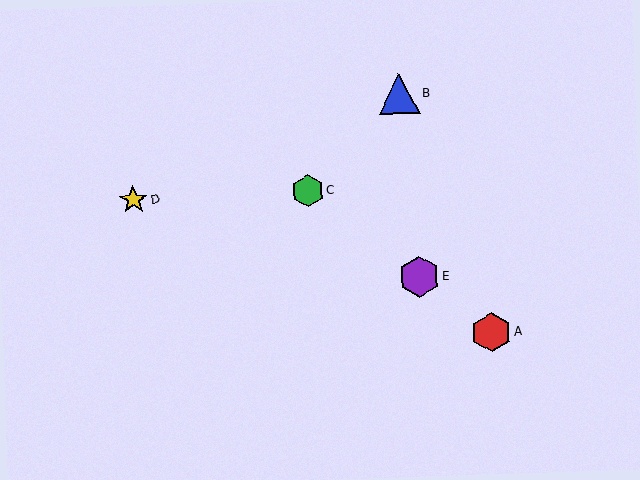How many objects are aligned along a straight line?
3 objects (A, C, E) are aligned along a straight line.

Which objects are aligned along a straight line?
Objects A, C, E are aligned along a straight line.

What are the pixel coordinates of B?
Object B is at (399, 94).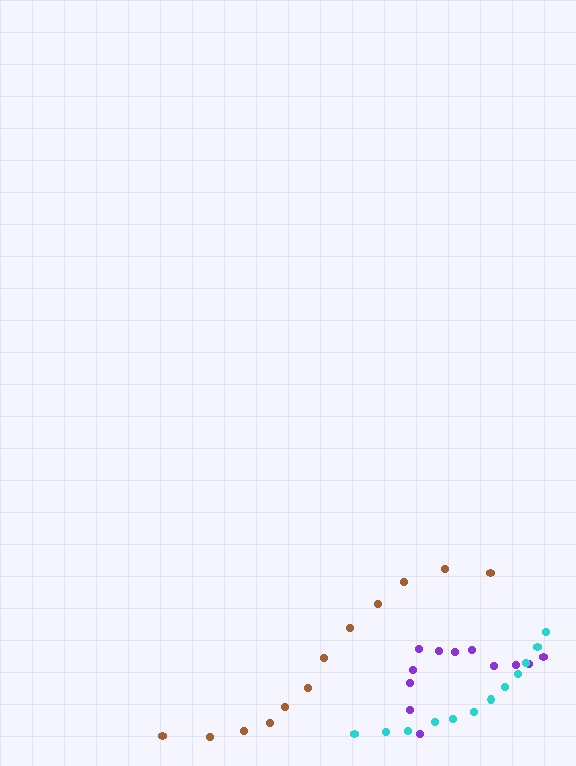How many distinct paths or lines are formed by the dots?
There are 3 distinct paths.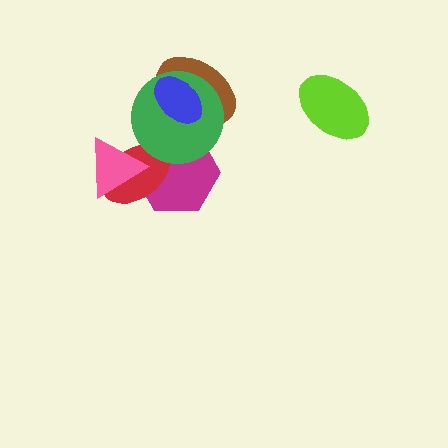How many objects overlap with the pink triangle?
2 objects overlap with the pink triangle.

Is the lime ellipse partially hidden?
No, no other shape covers it.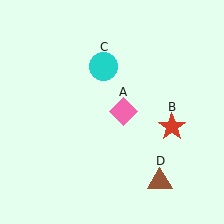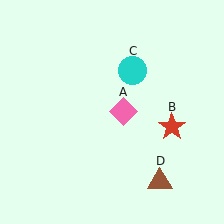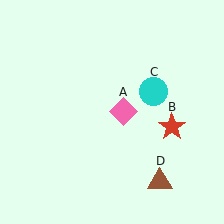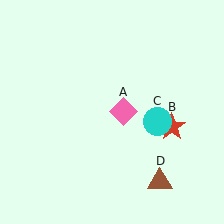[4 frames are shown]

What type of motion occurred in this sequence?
The cyan circle (object C) rotated clockwise around the center of the scene.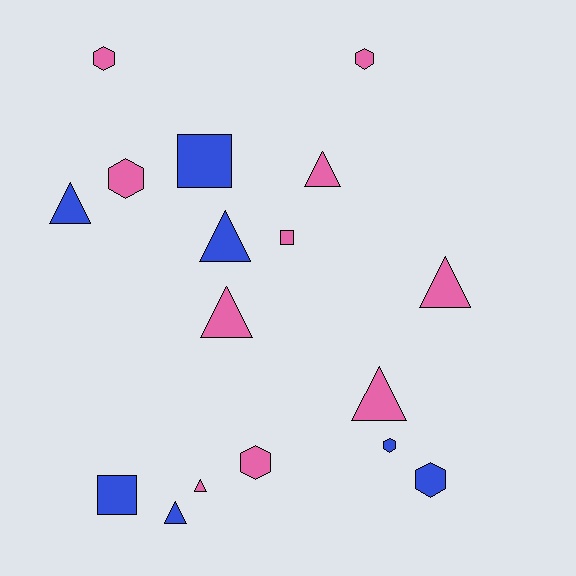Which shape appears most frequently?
Triangle, with 8 objects.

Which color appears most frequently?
Pink, with 10 objects.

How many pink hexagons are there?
There are 4 pink hexagons.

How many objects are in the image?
There are 17 objects.